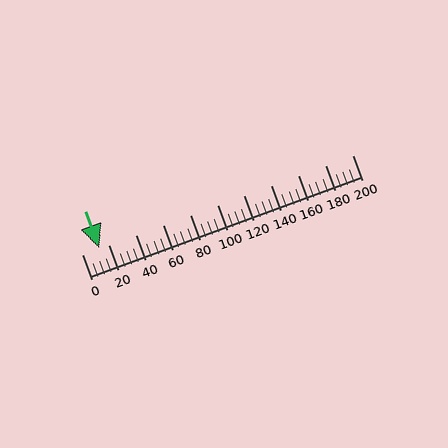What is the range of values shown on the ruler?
The ruler shows values from 0 to 200.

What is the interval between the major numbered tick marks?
The major tick marks are spaced 20 units apart.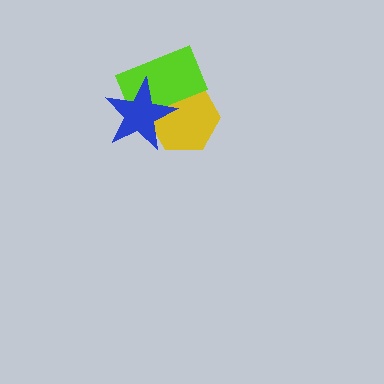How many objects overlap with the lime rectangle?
2 objects overlap with the lime rectangle.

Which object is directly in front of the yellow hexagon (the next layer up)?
The lime rectangle is directly in front of the yellow hexagon.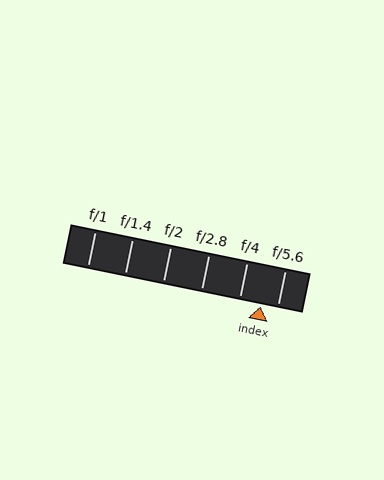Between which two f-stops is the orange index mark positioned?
The index mark is between f/4 and f/5.6.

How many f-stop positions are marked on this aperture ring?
There are 6 f-stop positions marked.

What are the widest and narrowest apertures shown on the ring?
The widest aperture shown is f/1 and the narrowest is f/5.6.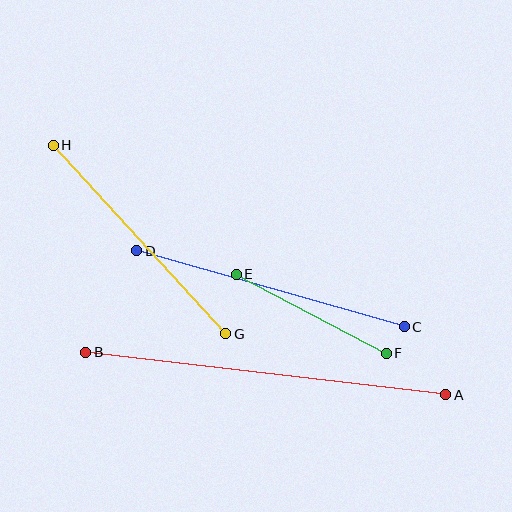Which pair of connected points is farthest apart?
Points A and B are farthest apart.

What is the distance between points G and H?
The distance is approximately 256 pixels.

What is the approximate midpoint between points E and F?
The midpoint is at approximately (311, 314) pixels.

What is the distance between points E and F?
The distance is approximately 169 pixels.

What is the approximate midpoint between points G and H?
The midpoint is at approximately (139, 239) pixels.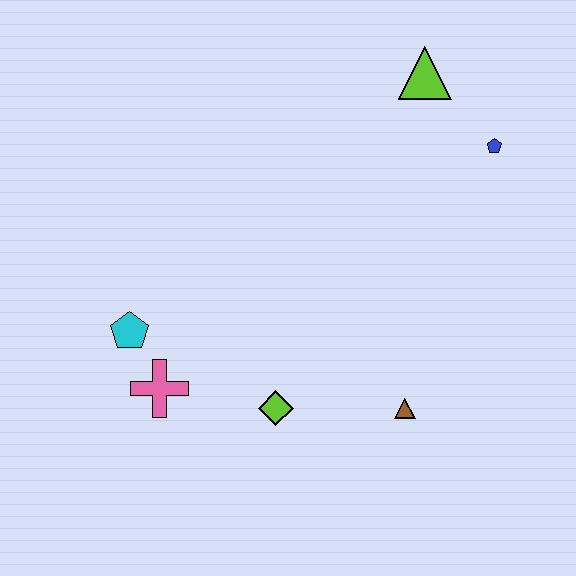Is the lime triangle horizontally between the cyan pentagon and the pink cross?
No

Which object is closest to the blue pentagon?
The lime triangle is closest to the blue pentagon.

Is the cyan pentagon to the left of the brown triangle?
Yes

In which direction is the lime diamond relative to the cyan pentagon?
The lime diamond is to the right of the cyan pentagon.